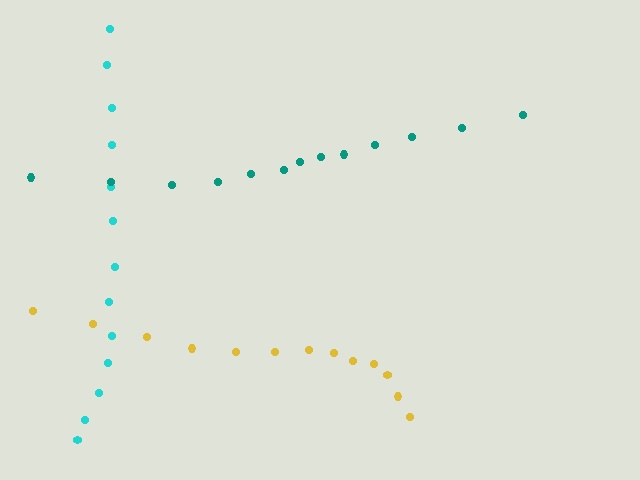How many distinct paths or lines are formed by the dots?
There are 3 distinct paths.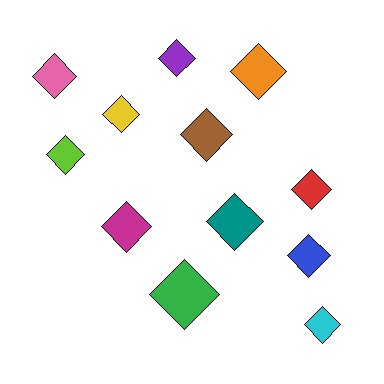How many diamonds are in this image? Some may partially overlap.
There are 12 diamonds.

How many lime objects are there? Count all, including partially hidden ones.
There is 1 lime object.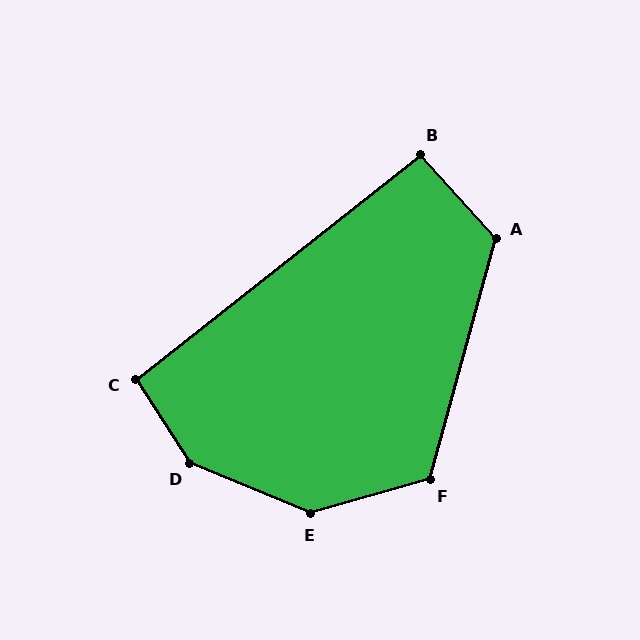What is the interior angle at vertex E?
Approximately 142 degrees (obtuse).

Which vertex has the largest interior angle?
D, at approximately 145 degrees.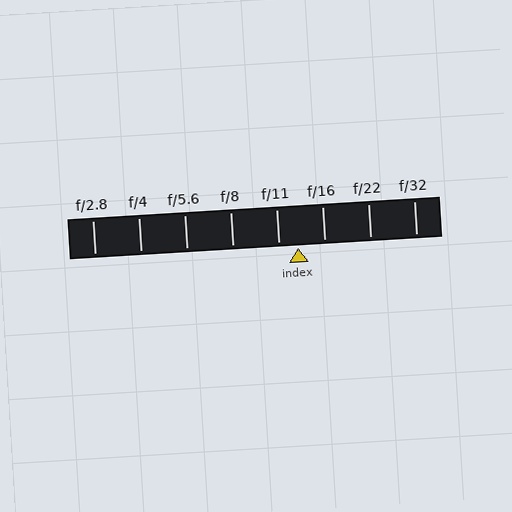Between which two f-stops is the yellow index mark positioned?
The index mark is between f/11 and f/16.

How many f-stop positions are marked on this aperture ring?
There are 8 f-stop positions marked.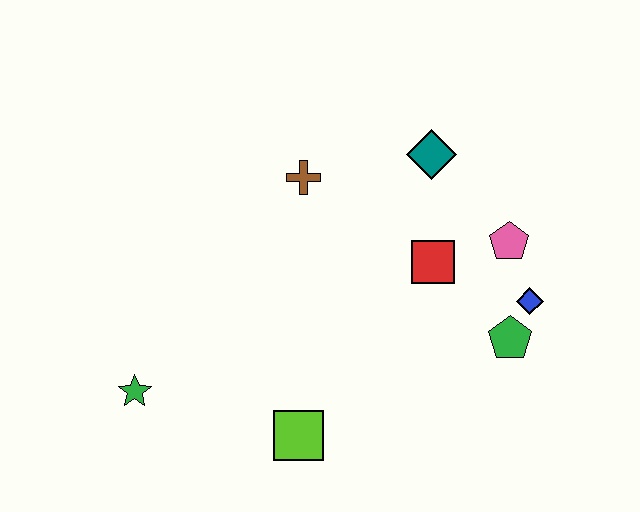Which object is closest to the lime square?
The green star is closest to the lime square.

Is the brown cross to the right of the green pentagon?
No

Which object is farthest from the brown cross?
The green star is farthest from the brown cross.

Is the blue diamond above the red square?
No